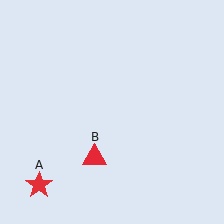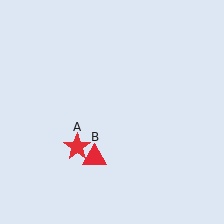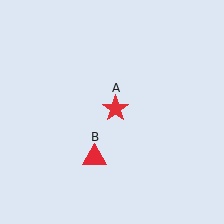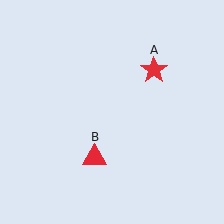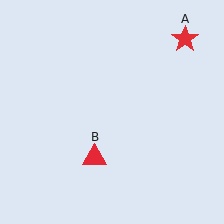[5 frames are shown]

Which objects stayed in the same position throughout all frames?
Red triangle (object B) remained stationary.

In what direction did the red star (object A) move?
The red star (object A) moved up and to the right.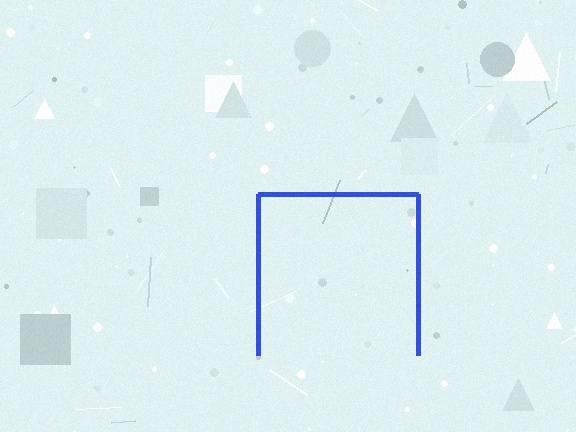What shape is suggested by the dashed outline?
The dashed outline suggests a square.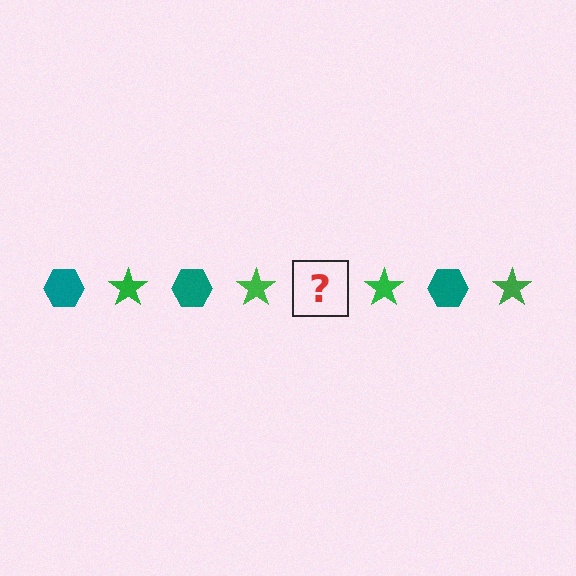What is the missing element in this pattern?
The missing element is a teal hexagon.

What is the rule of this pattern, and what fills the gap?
The rule is that the pattern alternates between teal hexagon and green star. The gap should be filled with a teal hexagon.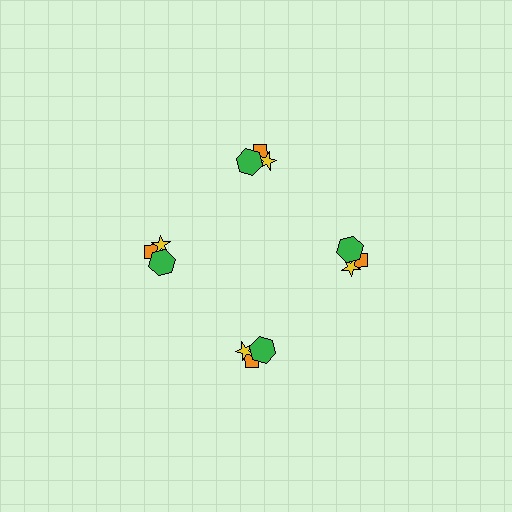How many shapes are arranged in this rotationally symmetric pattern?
There are 12 shapes, arranged in 4 groups of 3.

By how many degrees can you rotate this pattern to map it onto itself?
The pattern maps onto itself every 90 degrees of rotation.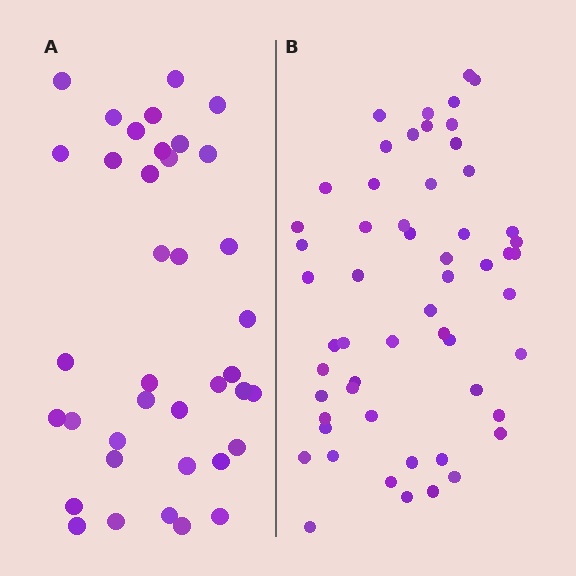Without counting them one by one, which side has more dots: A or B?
Region B (the right region) has more dots.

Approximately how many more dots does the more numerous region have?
Region B has approximately 20 more dots than region A.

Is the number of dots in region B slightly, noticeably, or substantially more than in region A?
Region B has substantially more. The ratio is roughly 1.5 to 1.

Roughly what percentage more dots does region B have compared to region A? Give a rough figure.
About 45% more.